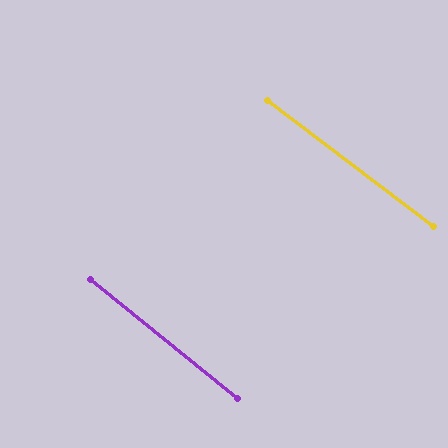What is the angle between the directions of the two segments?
Approximately 2 degrees.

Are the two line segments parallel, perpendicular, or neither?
Parallel — their directions differ by only 1.8°.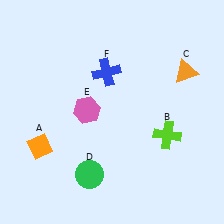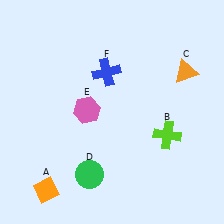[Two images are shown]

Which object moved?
The orange diamond (A) moved down.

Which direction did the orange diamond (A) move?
The orange diamond (A) moved down.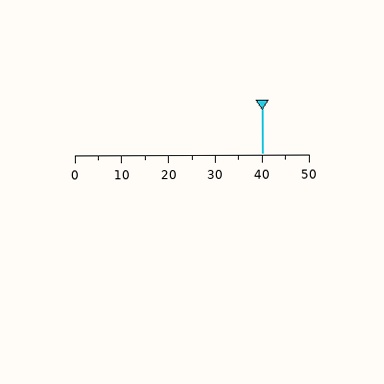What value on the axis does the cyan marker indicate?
The marker indicates approximately 40.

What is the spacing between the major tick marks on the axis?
The major ticks are spaced 10 apart.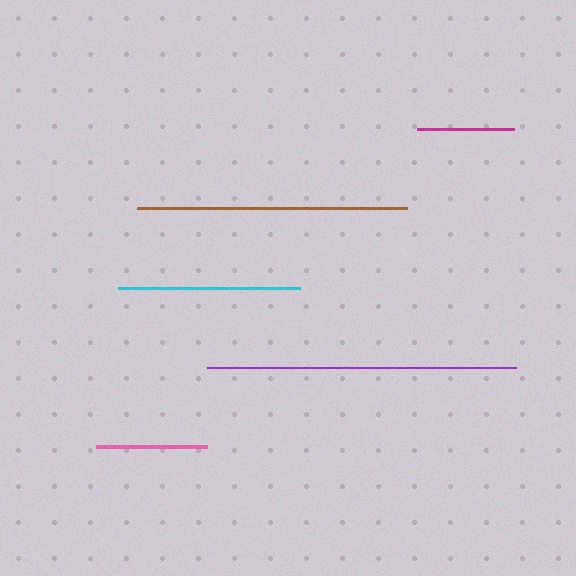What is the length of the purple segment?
The purple segment is approximately 309 pixels long.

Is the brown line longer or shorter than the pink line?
The brown line is longer than the pink line.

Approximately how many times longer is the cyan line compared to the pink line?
The cyan line is approximately 1.6 times the length of the pink line.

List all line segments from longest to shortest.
From longest to shortest: purple, brown, cyan, pink, magenta.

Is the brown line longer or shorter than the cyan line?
The brown line is longer than the cyan line.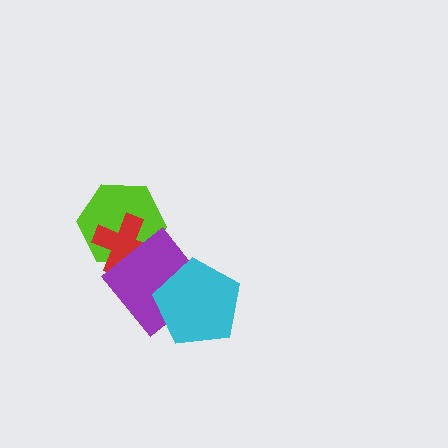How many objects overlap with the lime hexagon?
2 objects overlap with the lime hexagon.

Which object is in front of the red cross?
The purple diamond is in front of the red cross.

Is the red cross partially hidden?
Yes, it is partially covered by another shape.